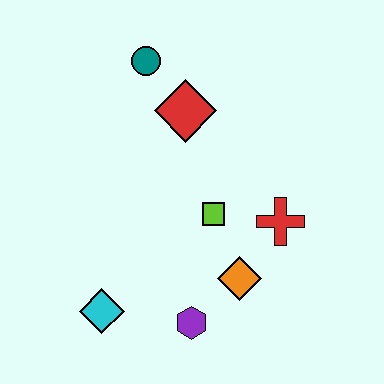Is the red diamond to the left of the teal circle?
No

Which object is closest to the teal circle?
The red diamond is closest to the teal circle.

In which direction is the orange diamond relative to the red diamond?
The orange diamond is below the red diamond.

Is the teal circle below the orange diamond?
No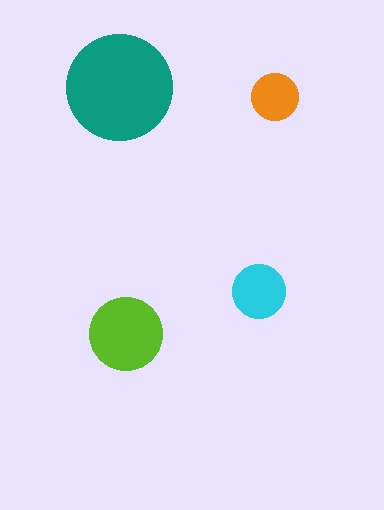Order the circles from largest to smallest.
the teal one, the lime one, the cyan one, the orange one.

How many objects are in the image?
There are 4 objects in the image.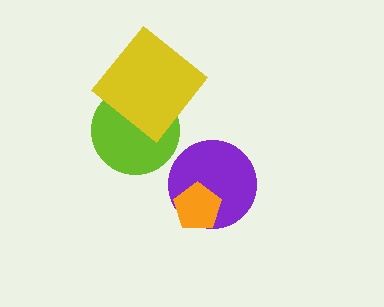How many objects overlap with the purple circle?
1 object overlaps with the purple circle.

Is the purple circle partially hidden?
Yes, it is partially covered by another shape.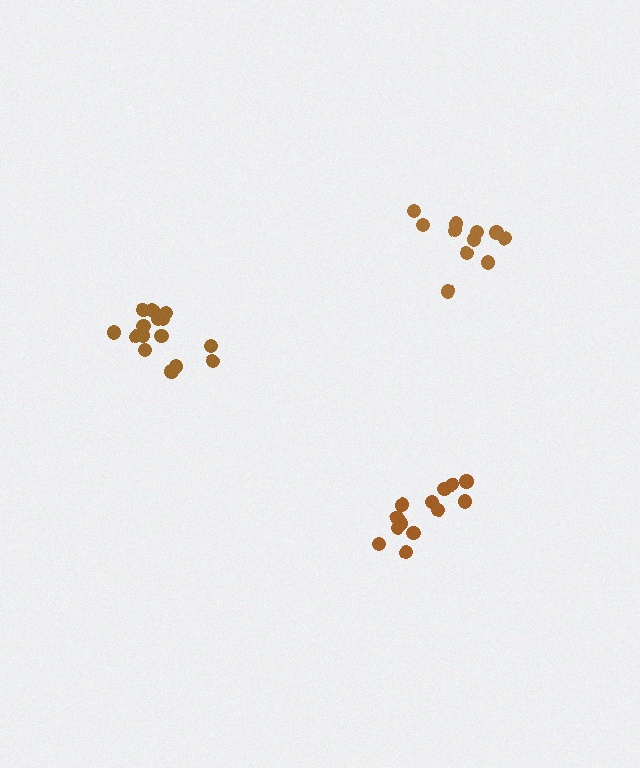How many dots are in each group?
Group 1: 15 dots, Group 2: 11 dots, Group 3: 13 dots (39 total).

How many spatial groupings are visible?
There are 3 spatial groupings.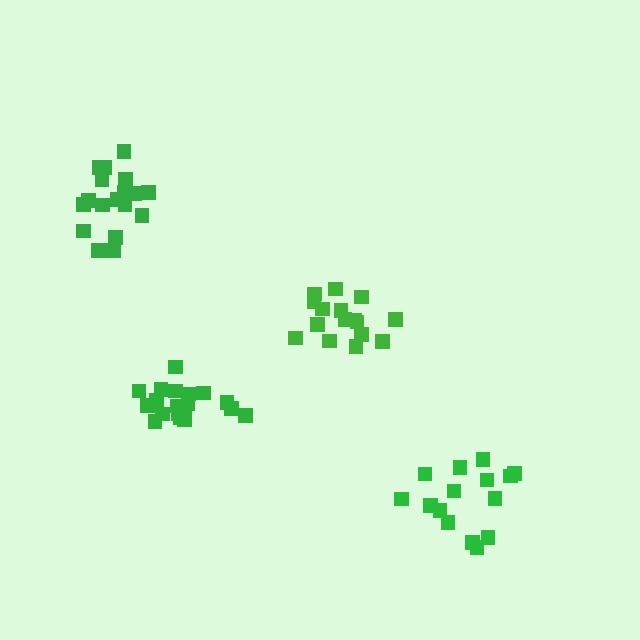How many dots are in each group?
Group 1: 19 dots, Group 2: 15 dots, Group 3: 18 dots, Group 4: 16 dots (68 total).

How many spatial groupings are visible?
There are 4 spatial groupings.